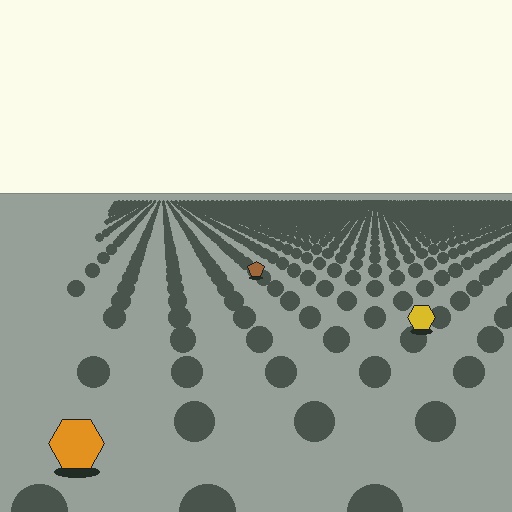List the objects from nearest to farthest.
From nearest to farthest: the orange hexagon, the yellow hexagon, the brown pentagon.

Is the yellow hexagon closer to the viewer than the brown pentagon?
Yes. The yellow hexagon is closer — you can tell from the texture gradient: the ground texture is coarser near it.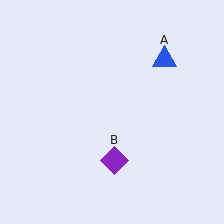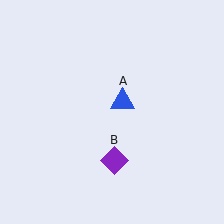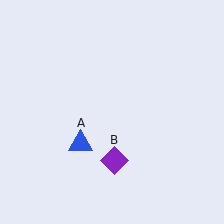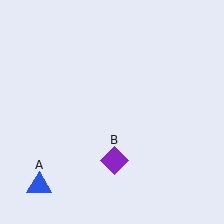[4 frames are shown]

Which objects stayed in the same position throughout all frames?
Purple diamond (object B) remained stationary.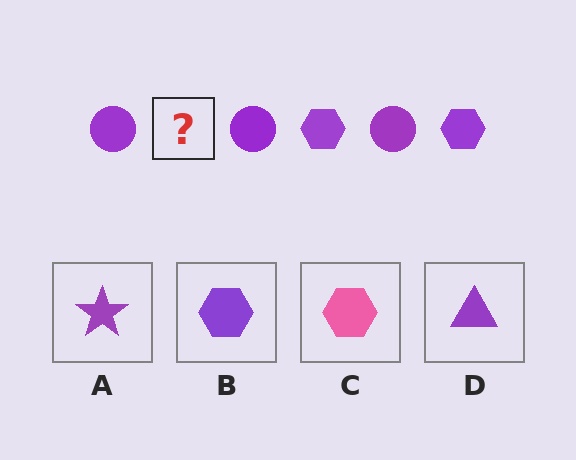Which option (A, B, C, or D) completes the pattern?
B.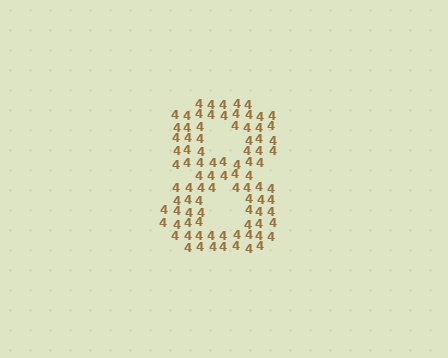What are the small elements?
The small elements are digit 4's.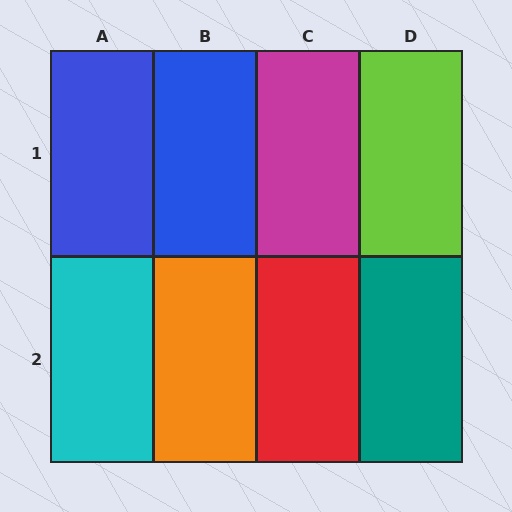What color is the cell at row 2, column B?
Orange.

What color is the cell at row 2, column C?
Red.